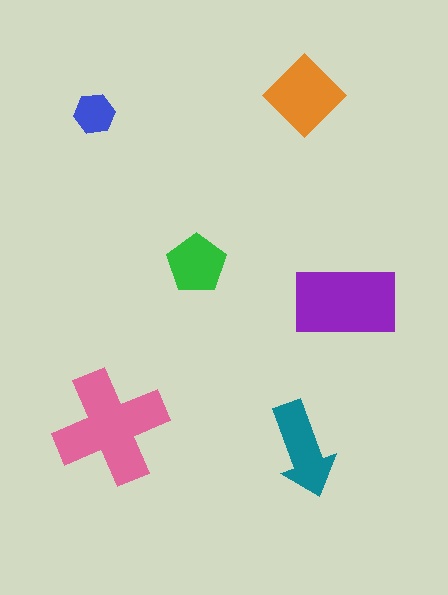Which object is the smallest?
The blue hexagon.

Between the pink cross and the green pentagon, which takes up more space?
The pink cross.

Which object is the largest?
The pink cross.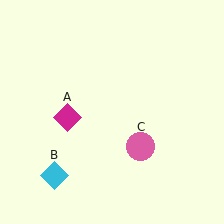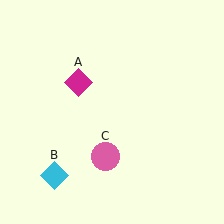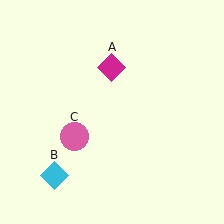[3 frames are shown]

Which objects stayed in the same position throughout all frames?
Cyan diamond (object B) remained stationary.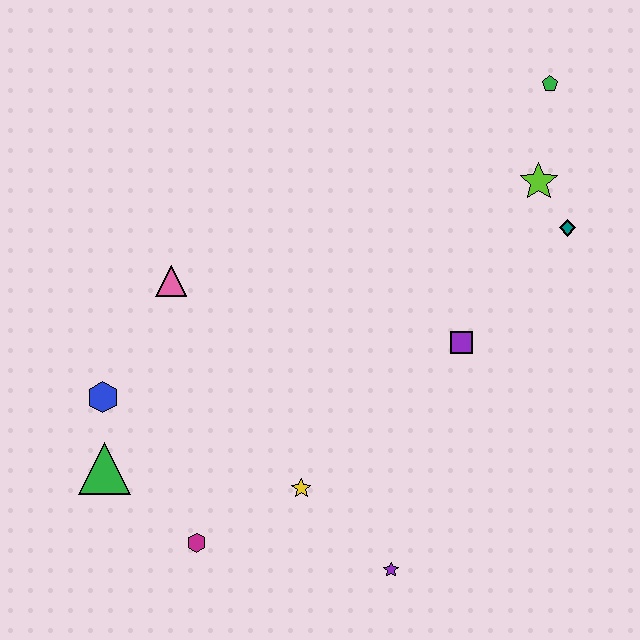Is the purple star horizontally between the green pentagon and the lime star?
No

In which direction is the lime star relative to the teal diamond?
The lime star is above the teal diamond.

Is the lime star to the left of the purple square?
No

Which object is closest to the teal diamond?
The lime star is closest to the teal diamond.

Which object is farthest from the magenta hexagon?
The green pentagon is farthest from the magenta hexagon.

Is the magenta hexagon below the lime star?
Yes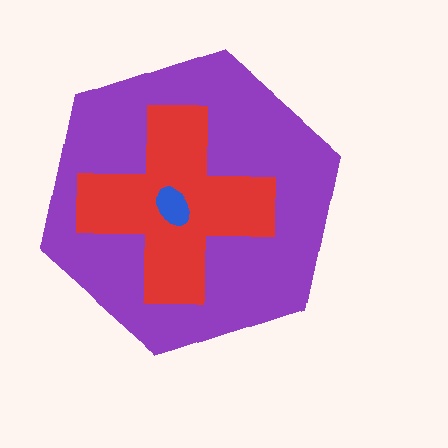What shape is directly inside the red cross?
The blue ellipse.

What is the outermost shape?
The purple hexagon.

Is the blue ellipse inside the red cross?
Yes.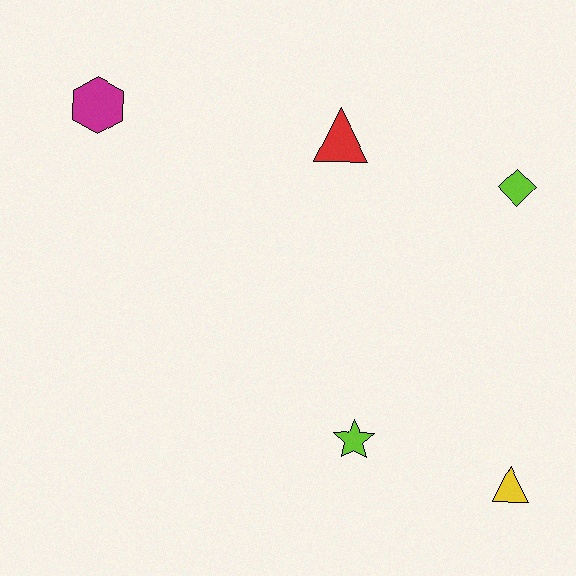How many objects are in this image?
There are 5 objects.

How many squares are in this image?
There are no squares.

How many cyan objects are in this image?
There are no cyan objects.